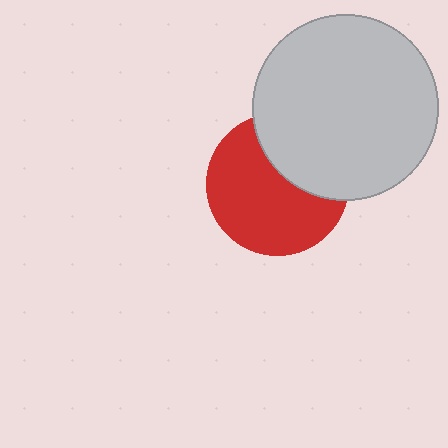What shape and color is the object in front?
The object in front is a light gray circle.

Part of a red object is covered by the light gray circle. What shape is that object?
It is a circle.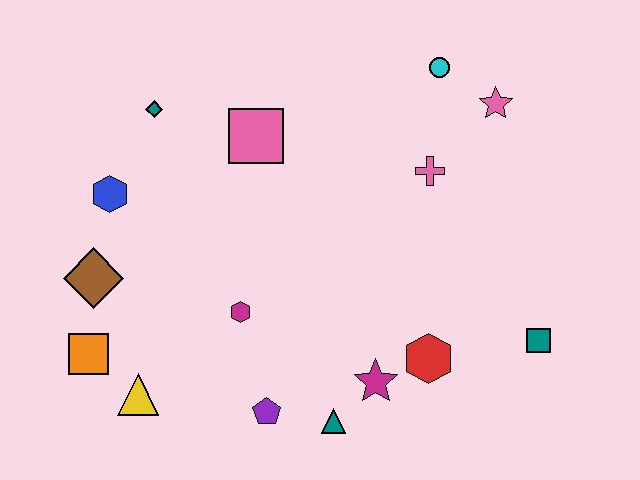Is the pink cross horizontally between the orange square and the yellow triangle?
No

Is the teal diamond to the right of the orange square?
Yes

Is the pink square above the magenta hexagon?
Yes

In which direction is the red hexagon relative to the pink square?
The red hexagon is below the pink square.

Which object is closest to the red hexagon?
The magenta star is closest to the red hexagon.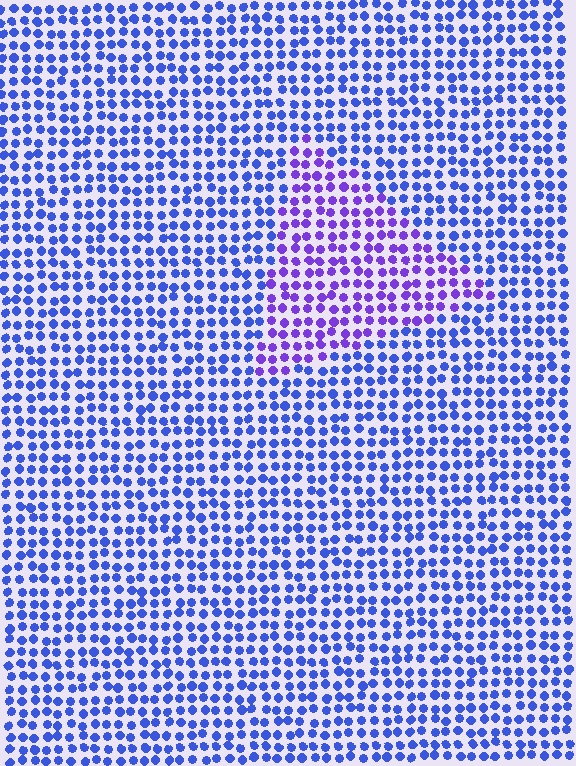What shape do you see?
I see a triangle.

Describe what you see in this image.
The image is filled with small blue elements in a uniform arrangement. A triangle-shaped region is visible where the elements are tinted to a slightly different hue, forming a subtle color boundary.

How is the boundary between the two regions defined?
The boundary is defined purely by a slight shift in hue (about 35 degrees). Spacing, size, and orientation are identical on both sides.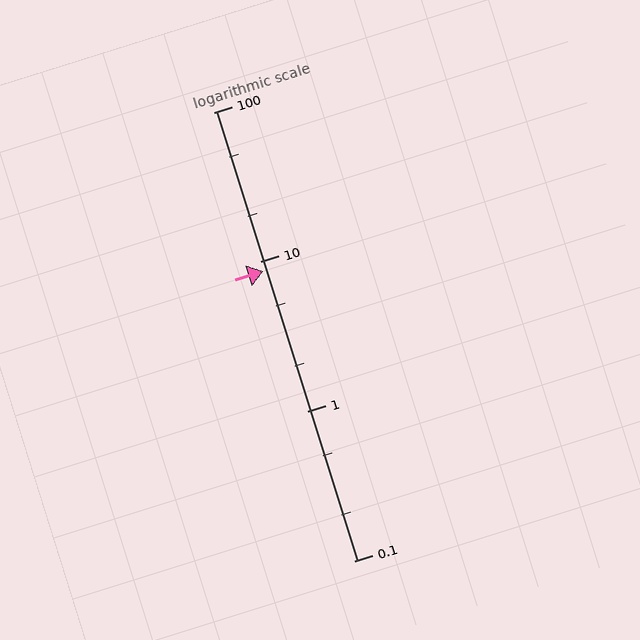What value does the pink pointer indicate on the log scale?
The pointer indicates approximately 8.6.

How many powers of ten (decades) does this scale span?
The scale spans 3 decades, from 0.1 to 100.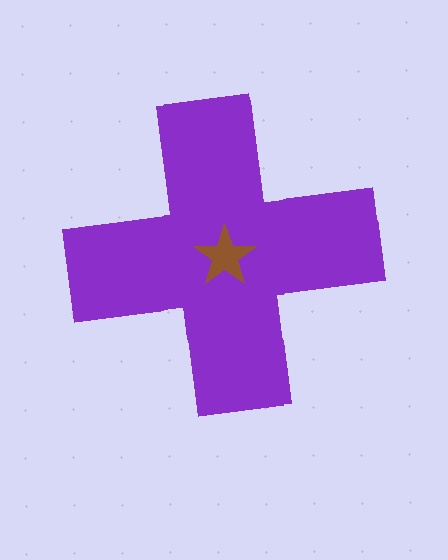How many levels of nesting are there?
2.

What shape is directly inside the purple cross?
The brown star.